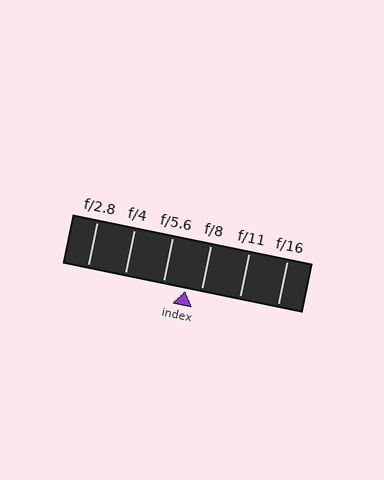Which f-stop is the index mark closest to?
The index mark is closest to f/8.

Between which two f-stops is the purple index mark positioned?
The index mark is between f/5.6 and f/8.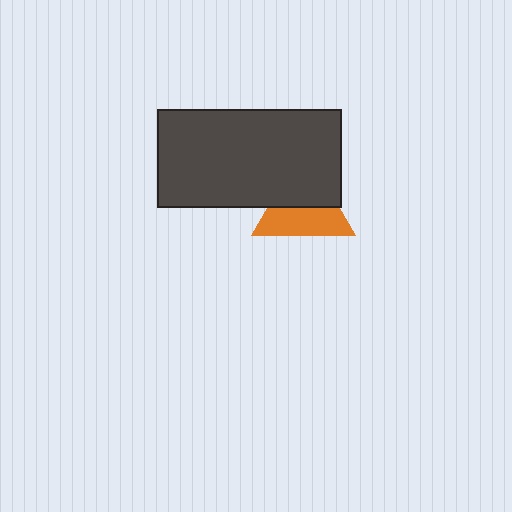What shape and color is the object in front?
The object in front is a dark gray rectangle.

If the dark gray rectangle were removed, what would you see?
You would see the complete orange triangle.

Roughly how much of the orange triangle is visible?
About half of it is visible (roughly 53%).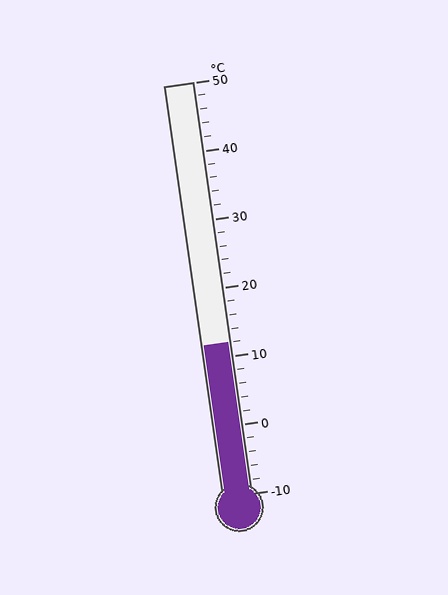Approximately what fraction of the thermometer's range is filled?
The thermometer is filled to approximately 35% of its range.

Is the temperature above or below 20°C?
The temperature is below 20°C.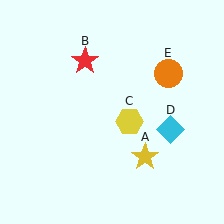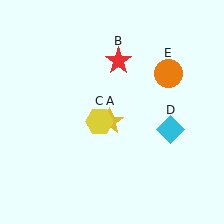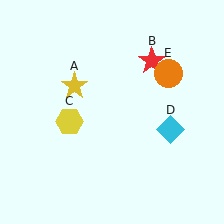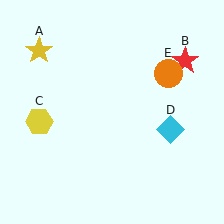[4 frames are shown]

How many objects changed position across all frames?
3 objects changed position: yellow star (object A), red star (object B), yellow hexagon (object C).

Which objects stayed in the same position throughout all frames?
Cyan diamond (object D) and orange circle (object E) remained stationary.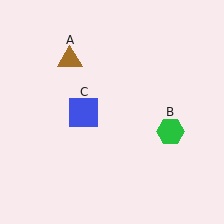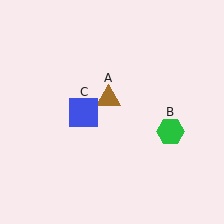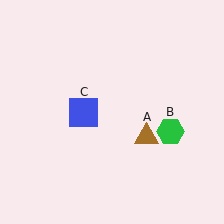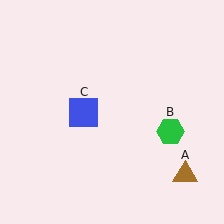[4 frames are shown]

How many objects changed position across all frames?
1 object changed position: brown triangle (object A).